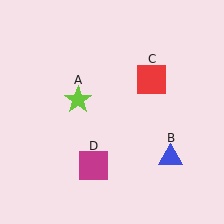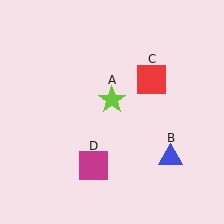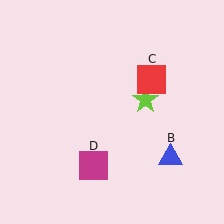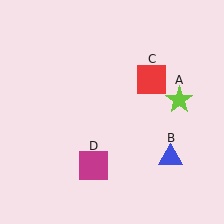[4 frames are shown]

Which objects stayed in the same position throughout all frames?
Blue triangle (object B) and red square (object C) and magenta square (object D) remained stationary.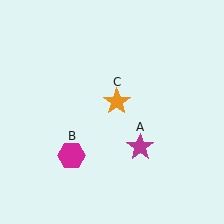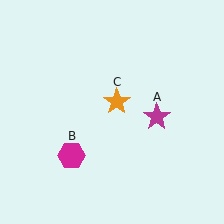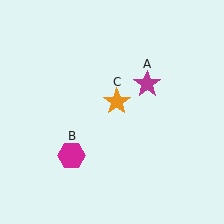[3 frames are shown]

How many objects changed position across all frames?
1 object changed position: magenta star (object A).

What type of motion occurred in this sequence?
The magenta star (object A) rotated counterclockwise around the center of the scene.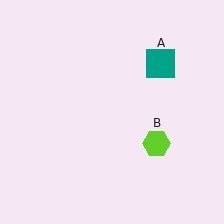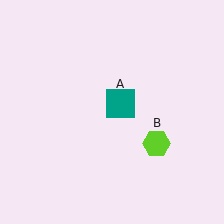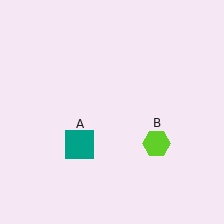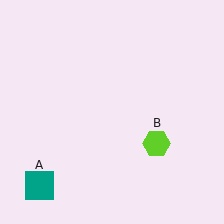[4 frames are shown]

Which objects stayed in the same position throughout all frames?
Lime hexagon (object B) remained stationary.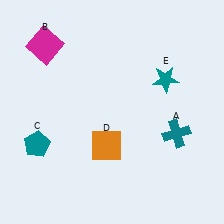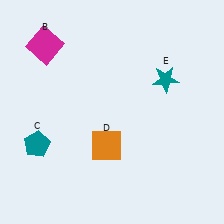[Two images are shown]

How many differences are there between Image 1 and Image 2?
There is 1 difference between the two images.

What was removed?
The teal cross (A) was removed in Image 2.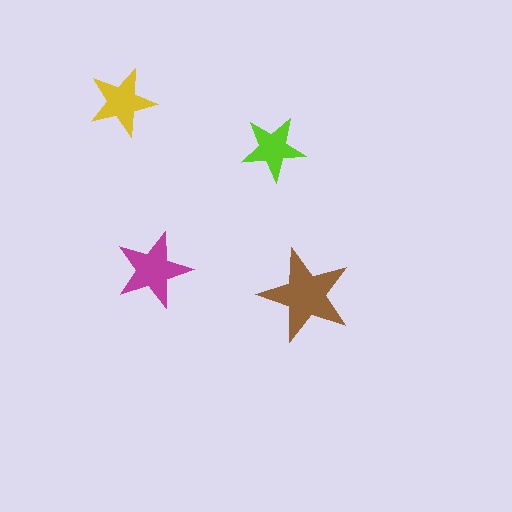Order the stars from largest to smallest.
the brown one, the magenta one, the yellow one, the lime one.